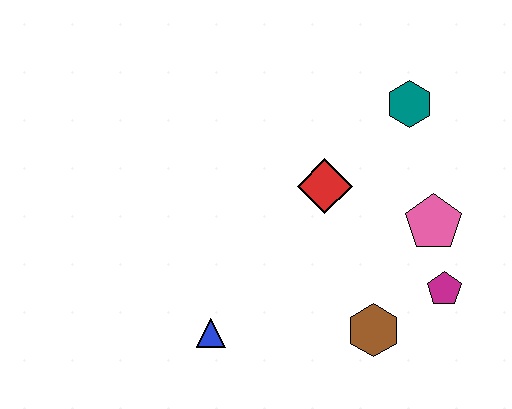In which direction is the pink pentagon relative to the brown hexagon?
The pink pentagon is above the brown hexagon.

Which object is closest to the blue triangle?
The brown hexagon is closest to the blue triangle.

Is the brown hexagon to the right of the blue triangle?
Yes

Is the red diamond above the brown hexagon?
Yes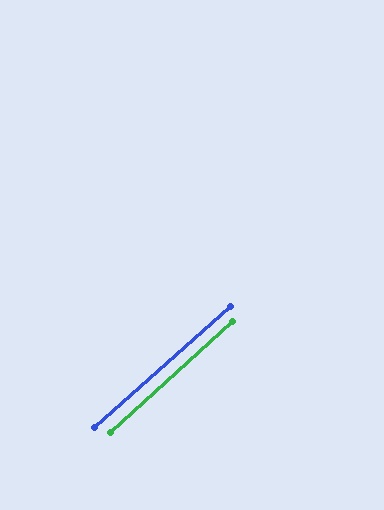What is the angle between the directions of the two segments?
Approximately 1 degree.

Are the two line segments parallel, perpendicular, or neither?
Parallel — their directions differ by only 0.9°.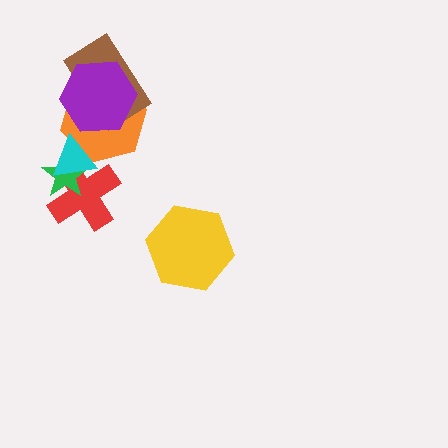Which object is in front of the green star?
The cyan triangle is in front of the green star.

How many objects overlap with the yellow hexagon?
0 objects overlap with the yellow hexagon.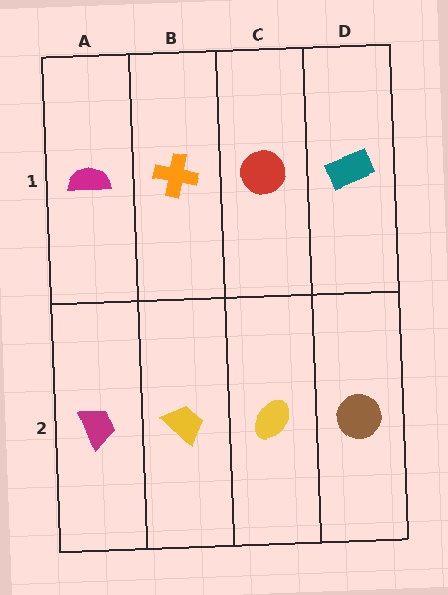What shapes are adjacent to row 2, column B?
An orange cross (row 1, column B), a magenta trapezoid (row 2, column A), a yellow ellipse (row 2, column C).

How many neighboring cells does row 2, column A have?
2.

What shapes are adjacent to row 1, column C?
A yellow ellipse (row 2, column C), an orange cross (row 1, column B), a teal rectangle (row 1, column D).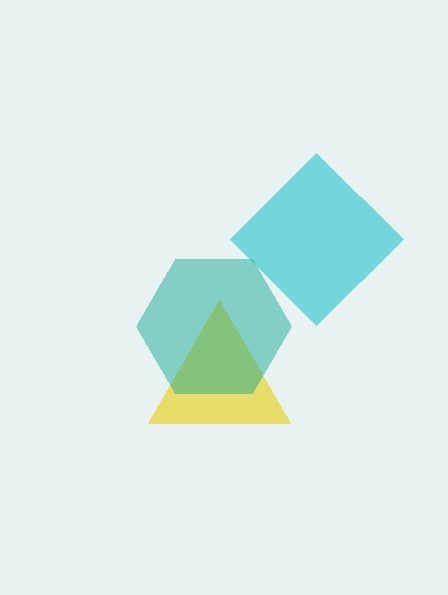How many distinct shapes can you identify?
There are 3 distinct shapes: a cyan diamond, a yellow triangle, a teal hexagon.